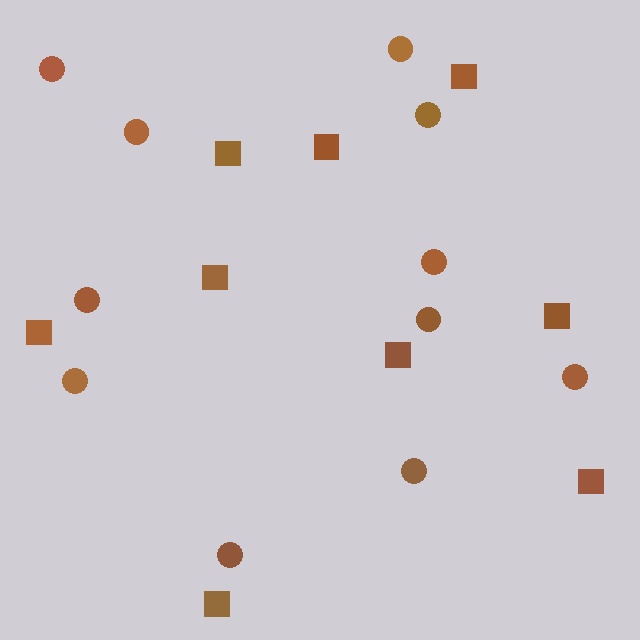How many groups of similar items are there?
There are 2 groups: one group of squares (9) and one group of circles (11).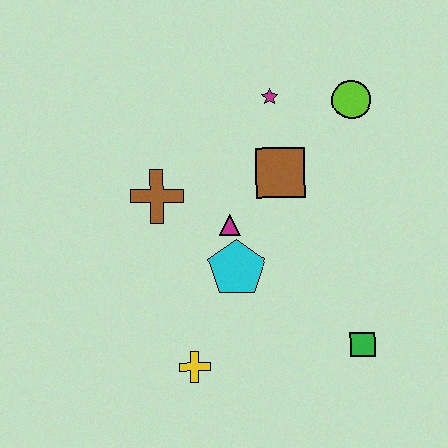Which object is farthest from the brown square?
The yellow cross is farthest from the brown square.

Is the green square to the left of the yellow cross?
No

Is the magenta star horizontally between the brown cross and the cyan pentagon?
No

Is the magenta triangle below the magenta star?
Yes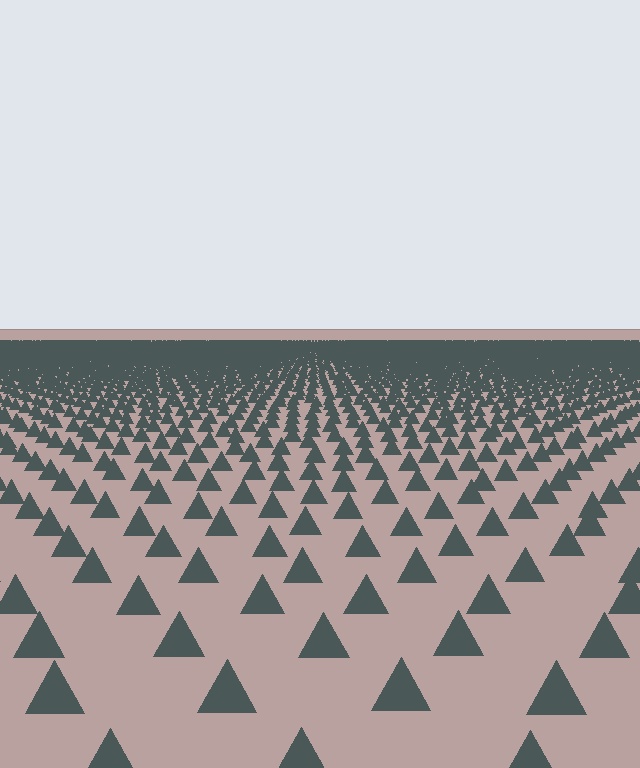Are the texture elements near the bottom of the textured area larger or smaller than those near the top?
Larger. Near the bottom, elements are closer to the viewer and appear at a bigger on-screen size.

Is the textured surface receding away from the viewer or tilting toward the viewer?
The surface is receding away from the viewer. Texture elements get smaller and denser toward the top.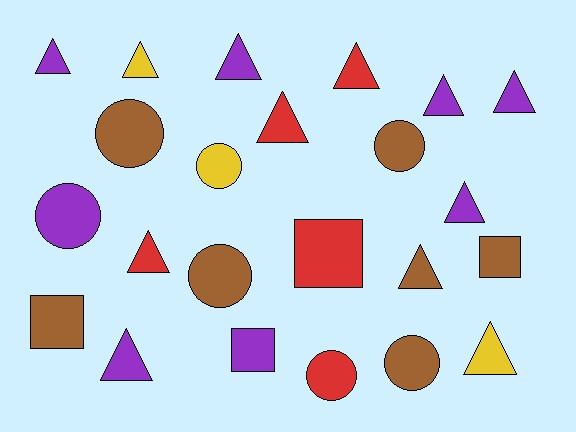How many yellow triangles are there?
There are 2 yellow triangles.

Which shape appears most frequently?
Triangle, with 12 objects.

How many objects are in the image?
There are 23 objects.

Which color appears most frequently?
Purple, with 8 objects.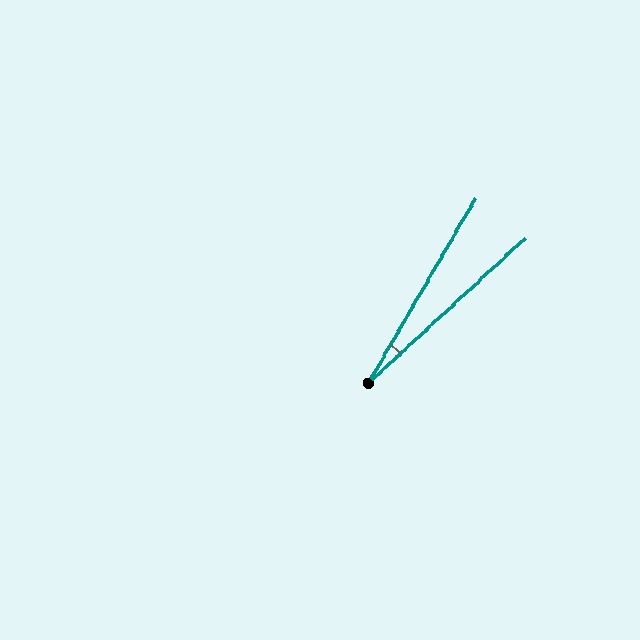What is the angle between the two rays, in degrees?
Approximately 17 degrees.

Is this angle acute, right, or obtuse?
It is acute.